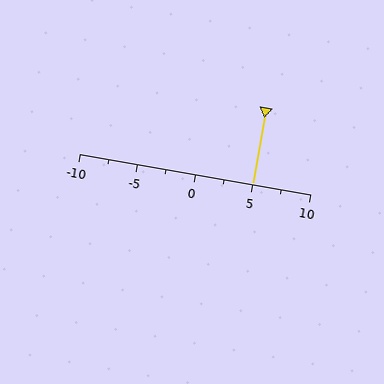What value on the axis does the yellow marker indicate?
The marker indicates approximately 5.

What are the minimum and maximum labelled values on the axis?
The axis runs from -10 to 10.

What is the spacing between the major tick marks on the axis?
The major ticks are spaced 5 apart.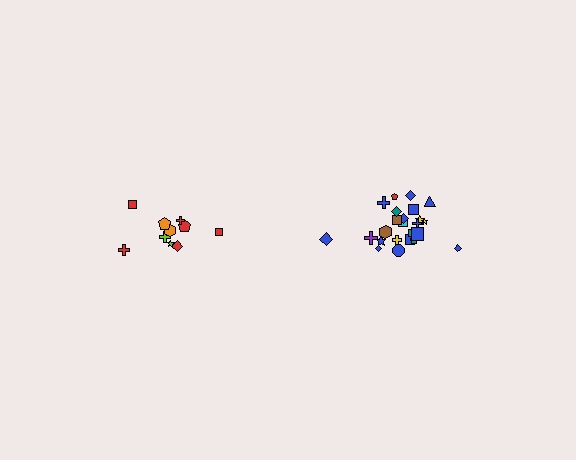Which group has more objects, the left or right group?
The right group.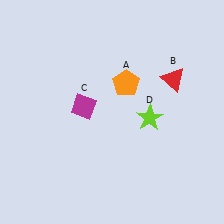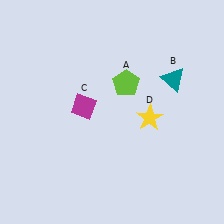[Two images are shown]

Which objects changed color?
A changed from orange to lime. B changed from red to teal. D changed from lime to yellow.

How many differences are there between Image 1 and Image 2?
There are 3 differences between the two images.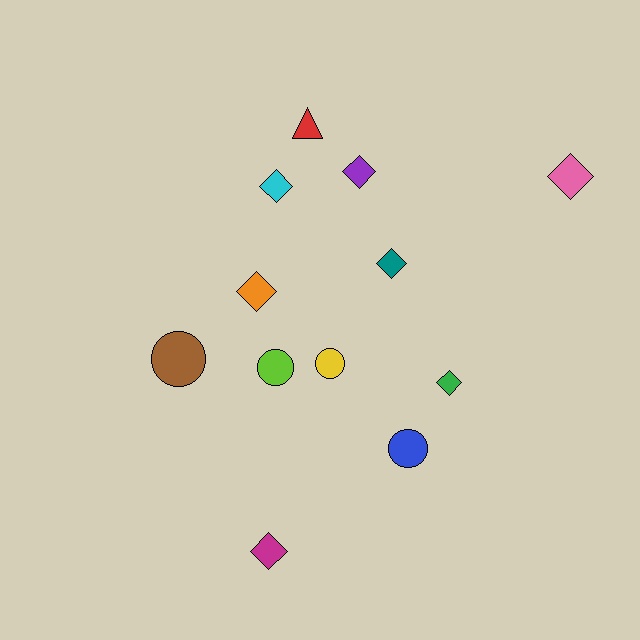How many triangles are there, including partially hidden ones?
There is 1 triangle.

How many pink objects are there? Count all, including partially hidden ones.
There is 1 pink object.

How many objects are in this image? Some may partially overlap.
There are 12 objects.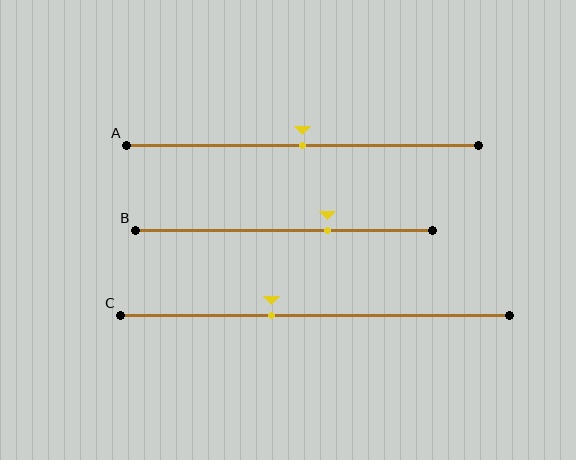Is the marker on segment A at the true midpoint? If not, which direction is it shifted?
Yes, the marker on segment A is at the true midpoint.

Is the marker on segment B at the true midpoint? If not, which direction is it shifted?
No, the marker on segment B is shifted to the right by about 15% of the segment length.